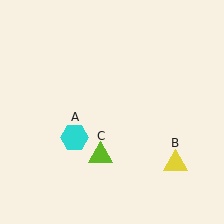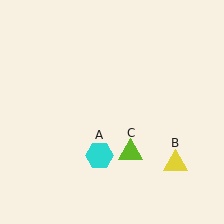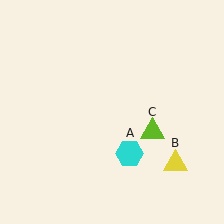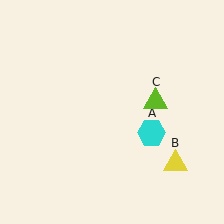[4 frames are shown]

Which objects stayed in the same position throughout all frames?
Yellow triangle (object B) remained stationary.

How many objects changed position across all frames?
2 objects changed position: cyan hexagon (object A), lime triangle (object C).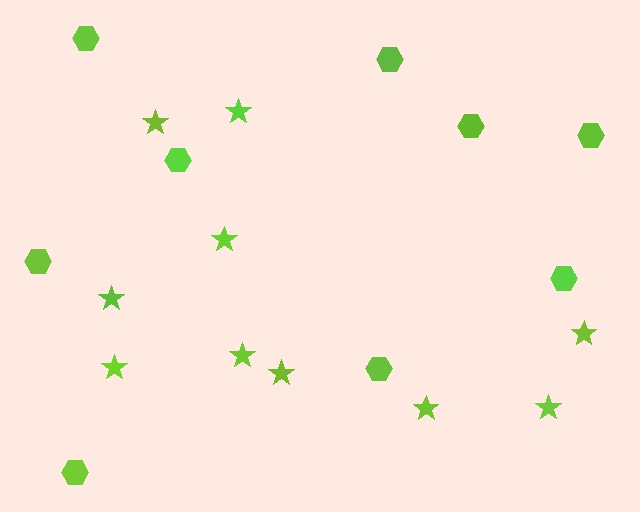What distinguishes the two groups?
There are 2 groups: one group of stars (10) and one group of hexagons (9).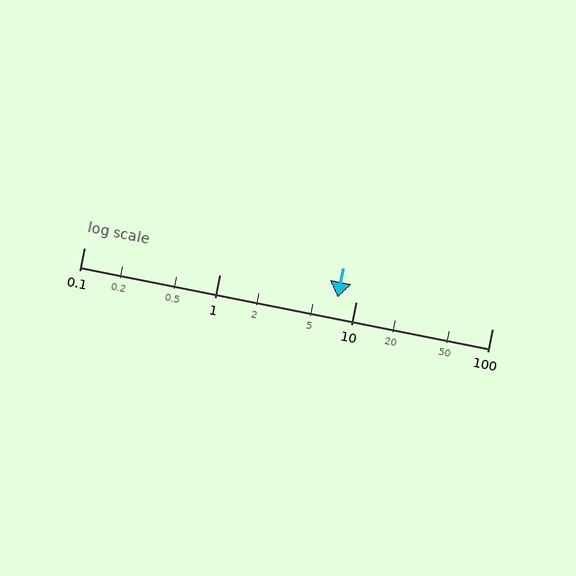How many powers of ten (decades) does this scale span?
The scale spans 3 decades, from 0.1 to 100.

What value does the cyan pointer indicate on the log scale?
The pointer indicates approximately 7.3.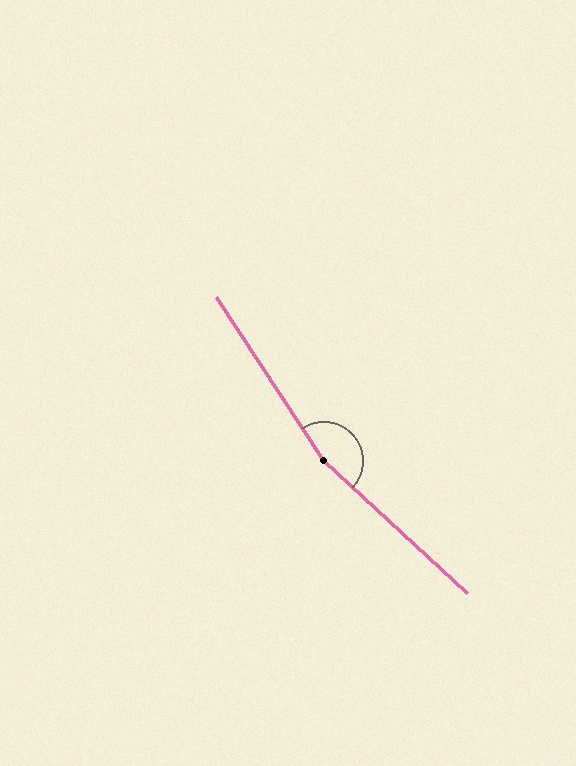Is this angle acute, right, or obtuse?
It is obtuse.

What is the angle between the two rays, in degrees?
Approximately 166 degrees.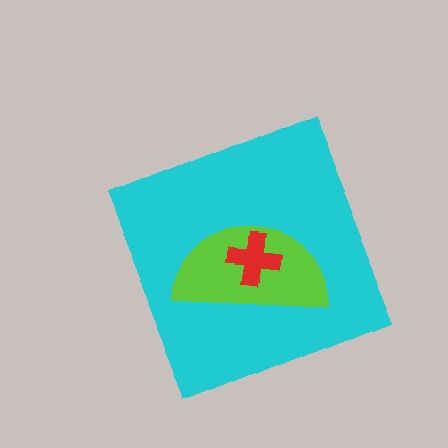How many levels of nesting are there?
3.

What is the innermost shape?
The red cross.